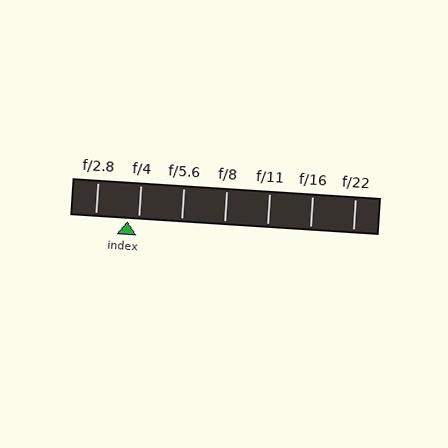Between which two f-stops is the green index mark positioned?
The index mark is between f/2.8 and f/4.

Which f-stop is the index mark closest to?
The index mark is closest to f/4.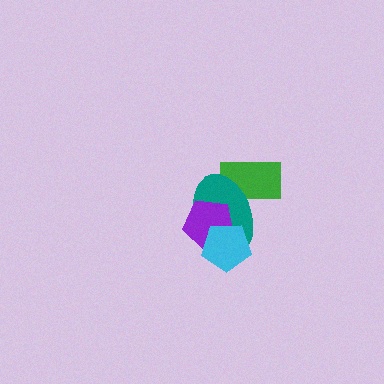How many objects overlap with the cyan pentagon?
2 objects overlap with the cyan pentagon.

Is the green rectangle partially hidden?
Yes, it is partially covered by another shape.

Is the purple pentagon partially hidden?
Yes, it is partially covered by another shape.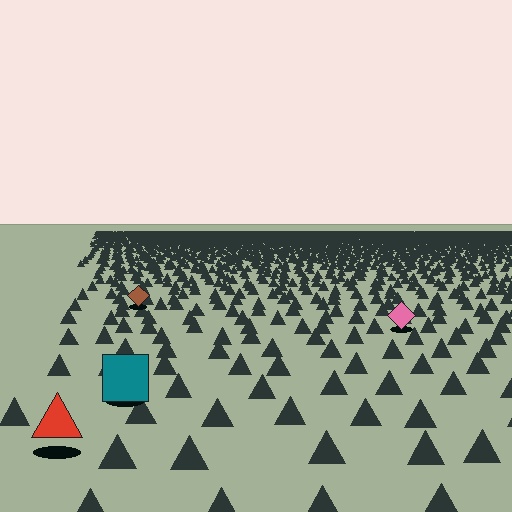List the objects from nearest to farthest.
From nearest to farthest: the red triangle, the teal square, the pink diamond, the brown diamond.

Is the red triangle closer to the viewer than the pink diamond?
Yes. The red triangle is closer — you can tell from the texture gradient: the ground texture is coarser near it.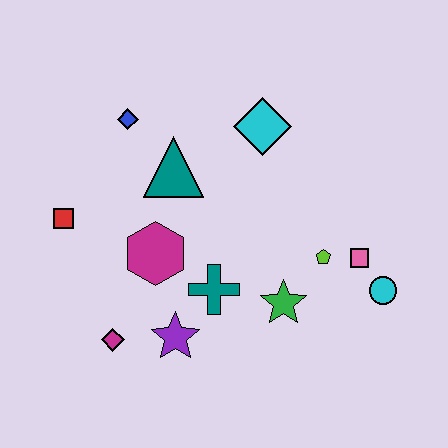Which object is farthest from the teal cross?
The blue diamond is farthest from the teal cross.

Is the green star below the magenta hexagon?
Yes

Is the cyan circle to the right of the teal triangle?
Yes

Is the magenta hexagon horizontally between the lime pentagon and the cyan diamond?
No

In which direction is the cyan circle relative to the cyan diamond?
The cyan circle is below the cyan diamond.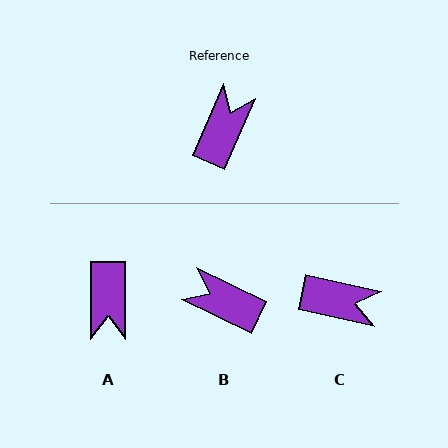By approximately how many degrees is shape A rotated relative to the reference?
Approximately 156 degrees clockwise.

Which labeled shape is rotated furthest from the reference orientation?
A, about 156 degrees away.